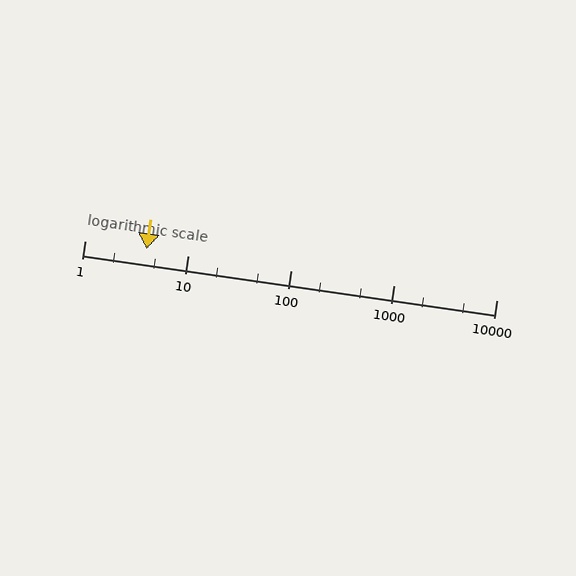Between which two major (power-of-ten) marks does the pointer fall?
The pointer is between 1 and 10.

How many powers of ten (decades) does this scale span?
The scale spans 4 decades, from 1 to 10000.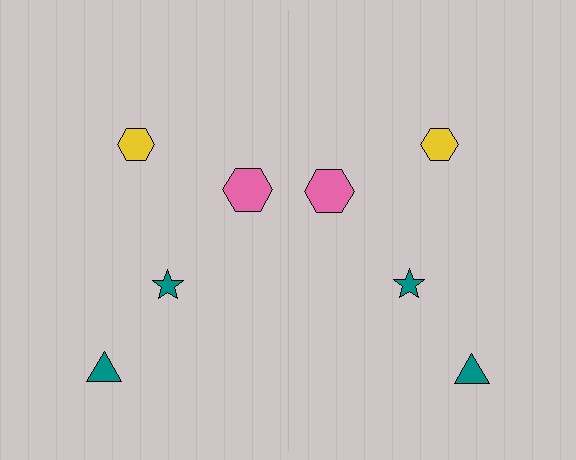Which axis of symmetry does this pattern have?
The pattern has a vertical axis of symmetry running through the center of the image.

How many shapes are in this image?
There are 8 shapes in this image.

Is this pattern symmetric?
Yes, this pattern has bilateral (reflection) symmetry.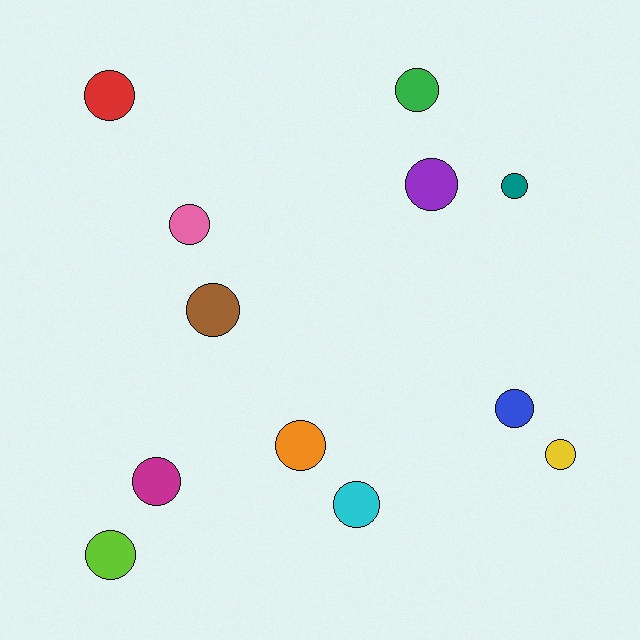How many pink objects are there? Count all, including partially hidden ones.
There is 1 pink object.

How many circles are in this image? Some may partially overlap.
There are 12 circles.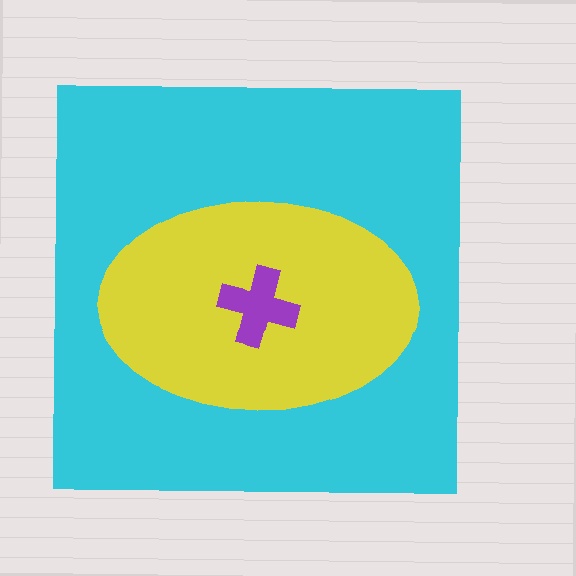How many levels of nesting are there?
3.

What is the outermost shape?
The cyan square.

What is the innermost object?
The purple cross.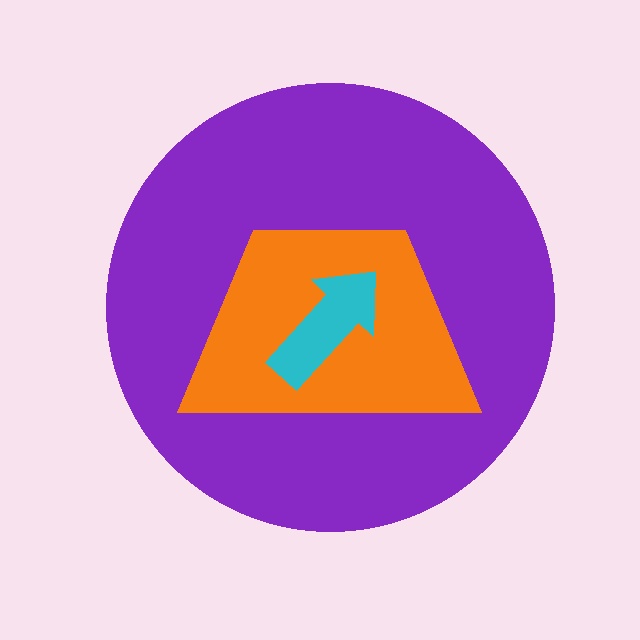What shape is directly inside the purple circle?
The orange trapezoid.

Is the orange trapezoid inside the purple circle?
Yes.